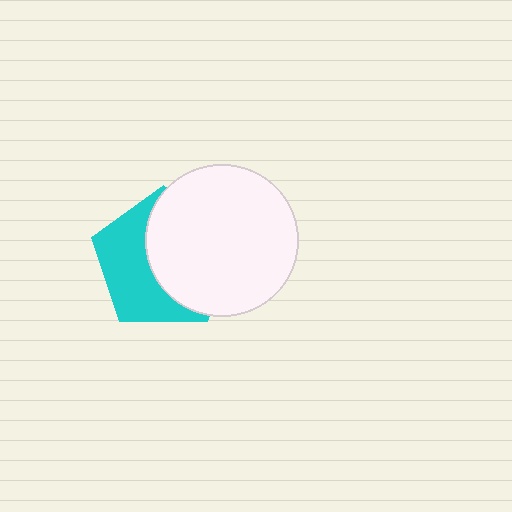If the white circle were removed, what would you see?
You would see the complete cyan pentagon.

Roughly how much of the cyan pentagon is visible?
About half of it is visible (roughly 46%).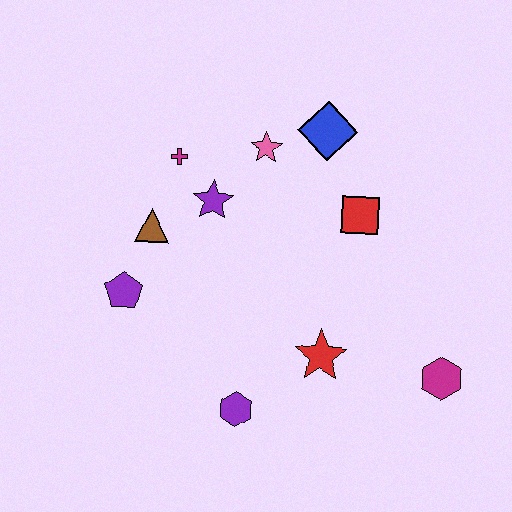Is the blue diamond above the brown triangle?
Yes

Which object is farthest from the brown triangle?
The magenta hexagon is farthest from the brown triangle.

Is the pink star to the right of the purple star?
Yes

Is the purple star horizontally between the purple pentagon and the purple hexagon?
Yes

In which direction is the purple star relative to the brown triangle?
The purple star is to the right of the brown triangle.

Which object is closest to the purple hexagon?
The red star is closest to the purple hexagon.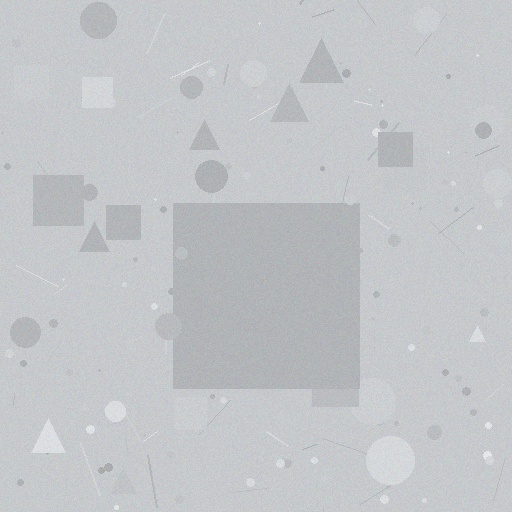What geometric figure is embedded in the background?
A square is embedded in the background.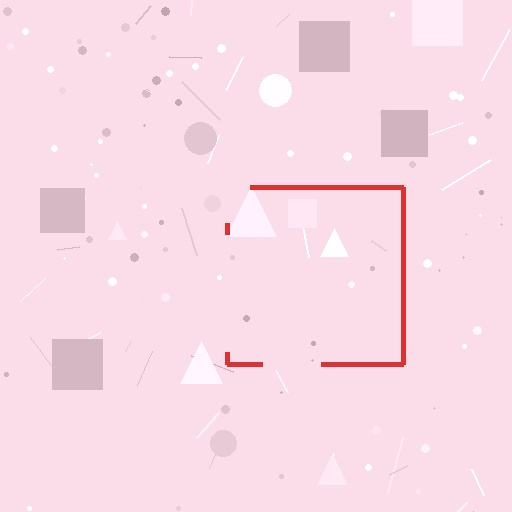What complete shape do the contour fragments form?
The contour fragments form a square.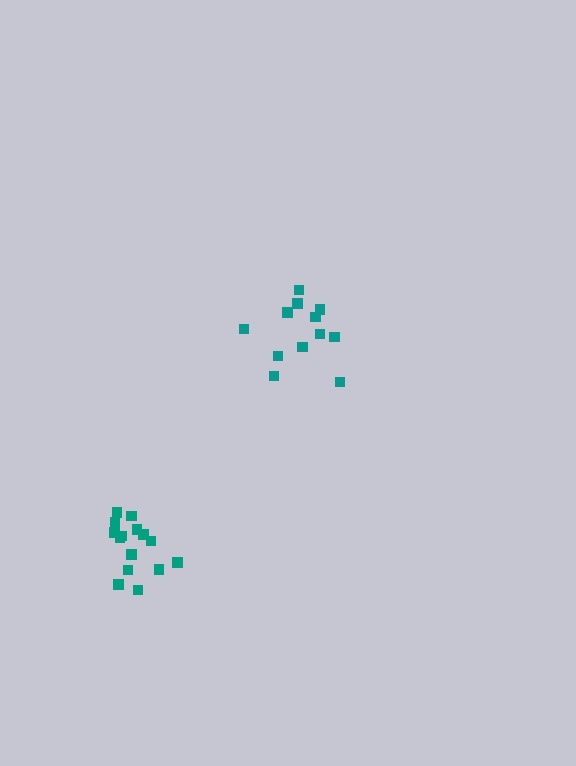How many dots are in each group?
Group 1: 12 dots, Group 2: 15 dots (27 total).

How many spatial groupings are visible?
There are 2 spatial groupings.